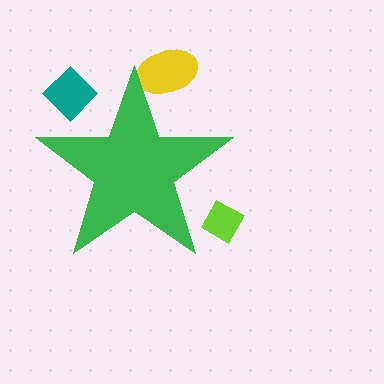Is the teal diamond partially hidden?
Yes, the teal diamond is partially hidden behind the green star.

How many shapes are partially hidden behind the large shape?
3 shapes are partially hidden.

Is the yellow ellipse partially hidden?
Yes, the yellow ellipse is partially hidden behind the green star.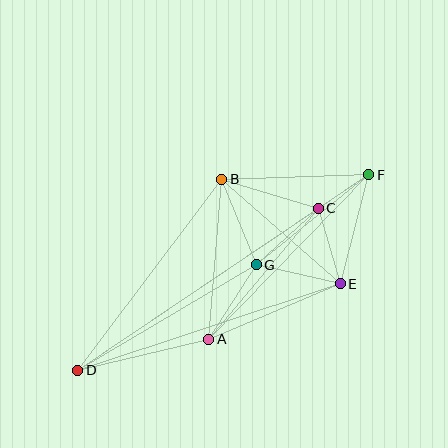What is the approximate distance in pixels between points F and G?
The distance between F and G is approximately 144 pixels.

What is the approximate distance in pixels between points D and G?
The distance between D and G is approximately 207 pixels.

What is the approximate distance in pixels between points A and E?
The distance between A and E is approximately 142 pixels.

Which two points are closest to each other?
Points C and F are closest to each other.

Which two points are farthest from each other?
Points D and F are farthest from each other.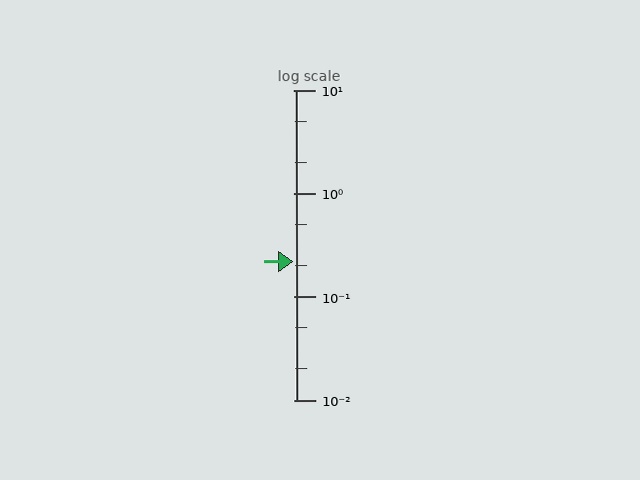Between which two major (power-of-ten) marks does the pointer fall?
The pointer is between 0.1 and 1.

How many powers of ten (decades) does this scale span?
The scale spans 3 decades, from 0.01 to 10.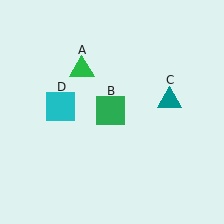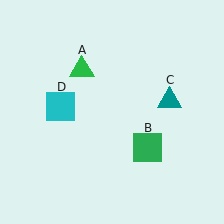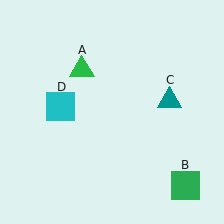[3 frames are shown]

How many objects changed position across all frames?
1 object changed position: green square (object B).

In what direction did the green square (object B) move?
The green square (object B) moved down and to the right.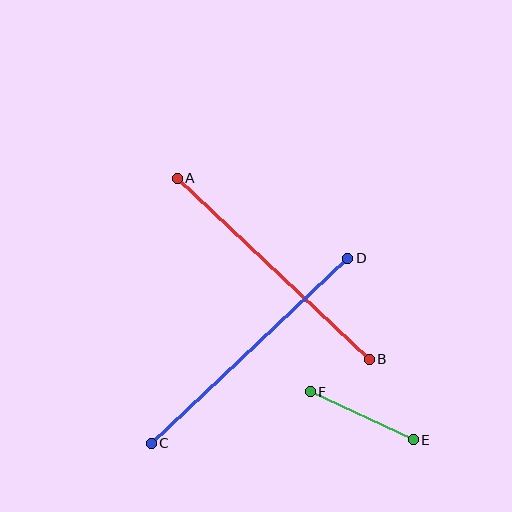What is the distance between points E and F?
The distance is approximately 113 pixels.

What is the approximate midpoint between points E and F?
The midpoint is at approximately (362, 416) pixels.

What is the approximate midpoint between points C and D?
The midpoint is at approximately (249, 351) pixels.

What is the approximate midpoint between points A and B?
The midpoint is at approximately (273, 269) pixels.